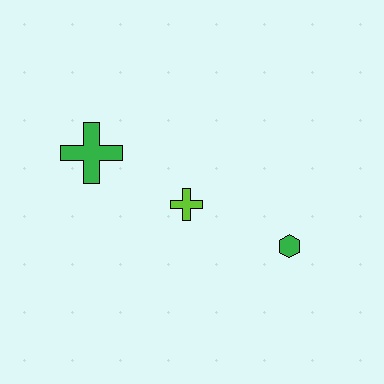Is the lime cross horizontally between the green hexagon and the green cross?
Yes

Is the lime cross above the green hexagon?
Yes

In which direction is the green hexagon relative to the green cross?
The green hexagon is to the right of the green cross.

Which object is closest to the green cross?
The lime cross is closest to the green cross.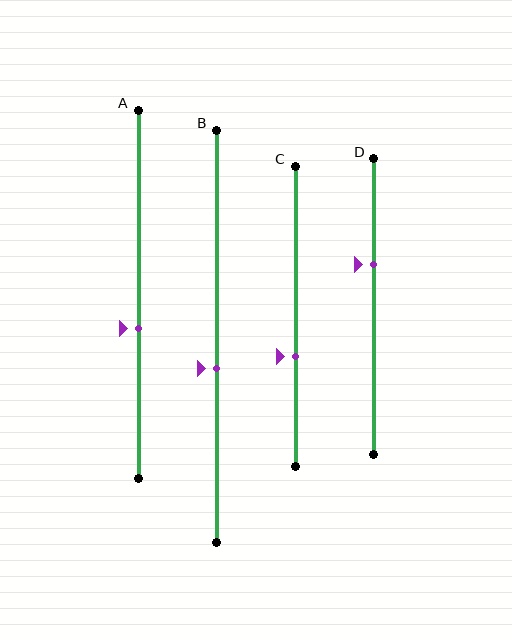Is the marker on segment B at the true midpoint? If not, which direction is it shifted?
No, the marker on segment B is shifted downward by about 8% of the segment length.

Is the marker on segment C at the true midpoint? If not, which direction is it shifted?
No, the marker on segment C is shifted downward by about 13% of the segment length.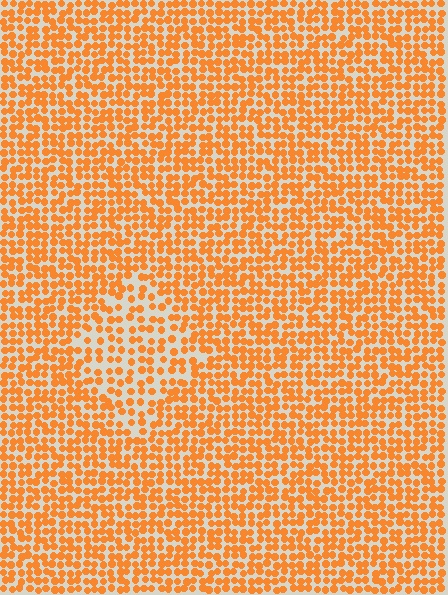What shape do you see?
I see a diamond.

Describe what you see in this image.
The image contains small orange elements arranged at two different densities. A diamond-shaped region is visible where the elements are less densely packed than the surrounding area.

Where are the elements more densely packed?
The elements are more densely packed outside the diamond boundary.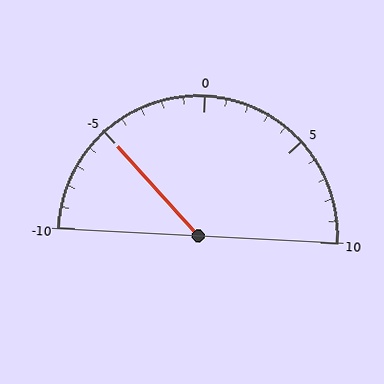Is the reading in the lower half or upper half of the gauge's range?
The reading is in the lower half of the range (-10 to 10).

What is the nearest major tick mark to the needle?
The nearest major tick mark is -5.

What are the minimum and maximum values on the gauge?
The gauge ranges from -10 to 10.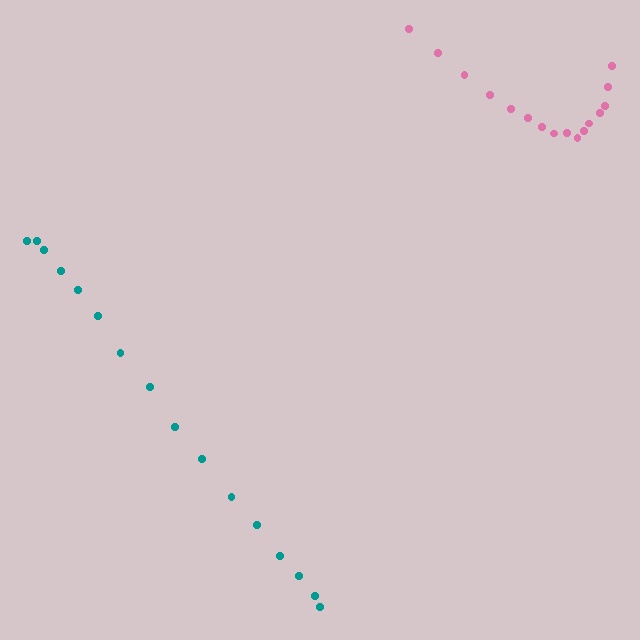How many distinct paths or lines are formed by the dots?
There are 2 distinct paths.